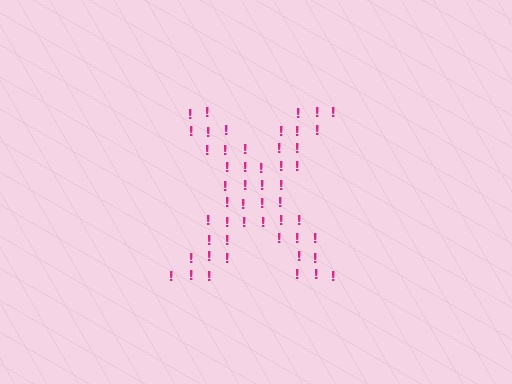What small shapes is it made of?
It is made of small exclamation marks.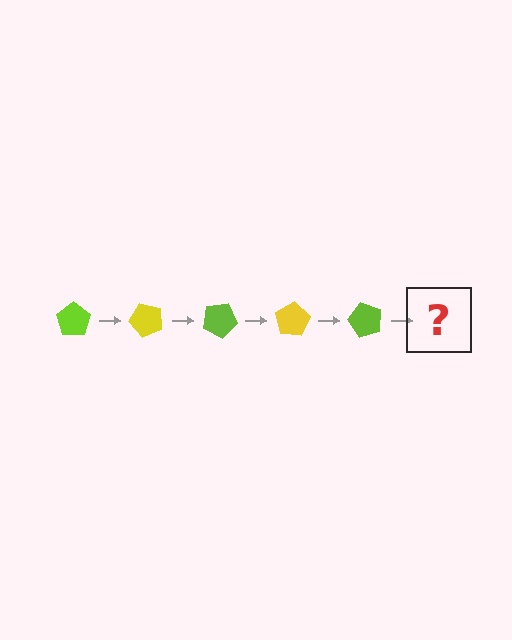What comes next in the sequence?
The next element should be a yellow pentagon, rotated 250 degrees from the start.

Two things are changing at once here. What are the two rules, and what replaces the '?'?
The two rules are that it rotates 50 degrees each step and the color cycles through lime and yellow. The '?' should be a yellow pentagon, rotated 250 degrees from the start.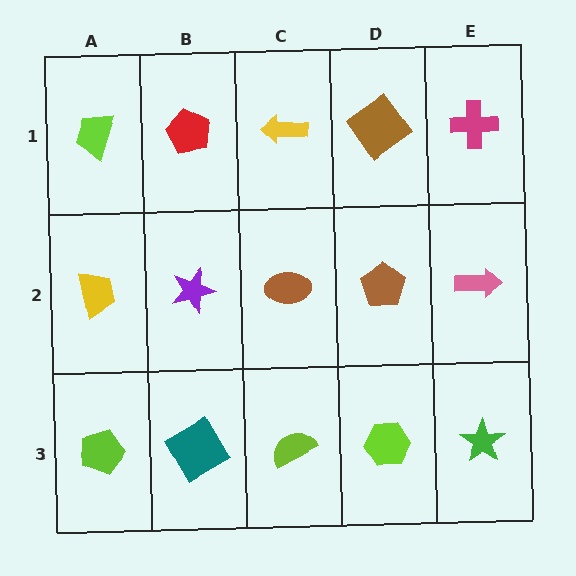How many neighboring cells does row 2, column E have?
3.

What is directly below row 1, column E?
A pink arrow.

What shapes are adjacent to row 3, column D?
A brown pentagon (row 2, column D), a lime semicircle (row 3, column C), a green star (row 3, column E).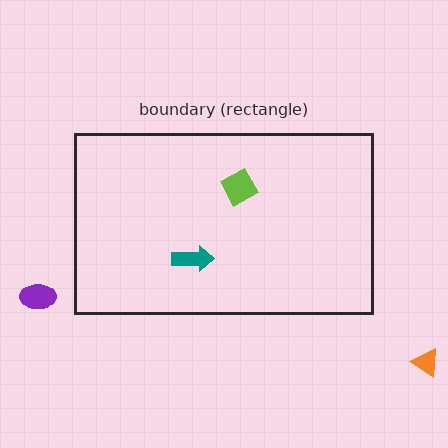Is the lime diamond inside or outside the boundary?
Inside.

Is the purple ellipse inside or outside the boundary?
Outside.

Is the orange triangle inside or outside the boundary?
Outside.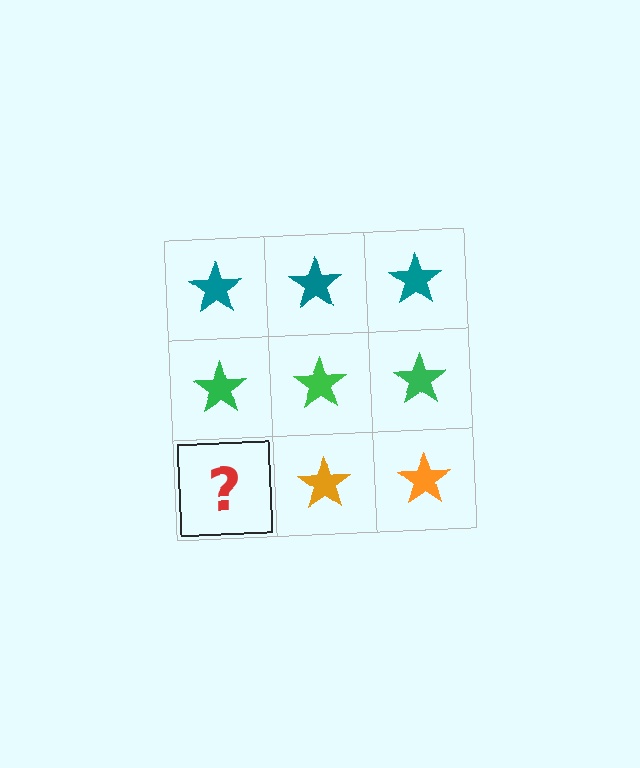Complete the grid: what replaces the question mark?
The question mark should be replaced with an orange star.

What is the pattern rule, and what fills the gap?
The rule is that each row has a consistent color. The gap should be filled with an orange star.